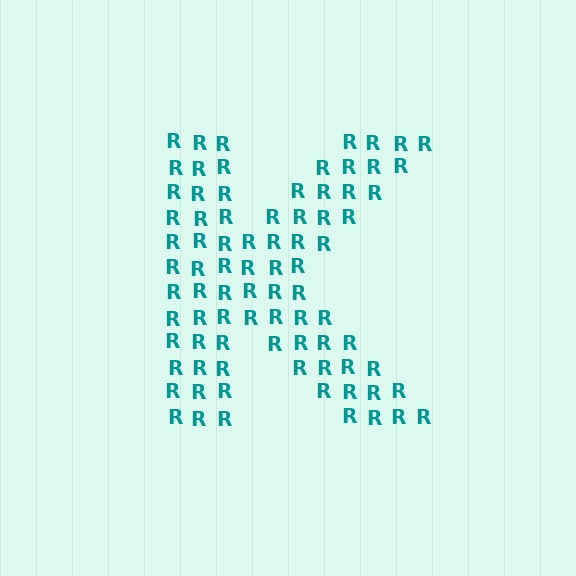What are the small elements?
The small elements are letter R's.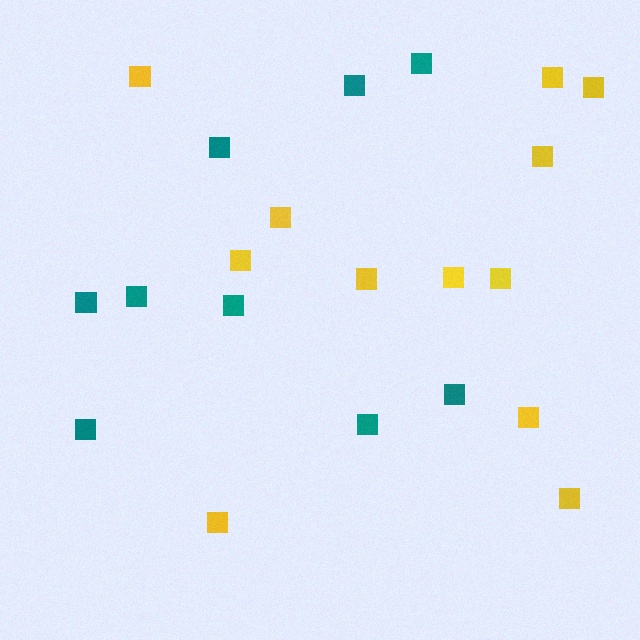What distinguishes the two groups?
There are 2 groups: one group of teal squares (9) and one group of yellow squares (12).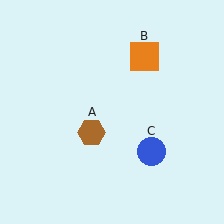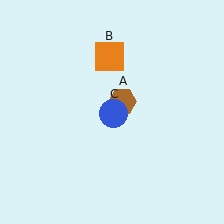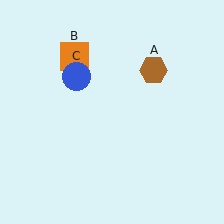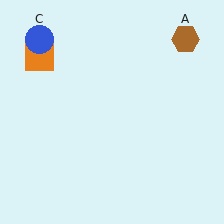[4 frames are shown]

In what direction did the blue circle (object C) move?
The blue circle (object C) moved up and to the left.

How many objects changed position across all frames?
3 objects changed position: brown hexagon (object A), orange square (object B), blue circle (object C).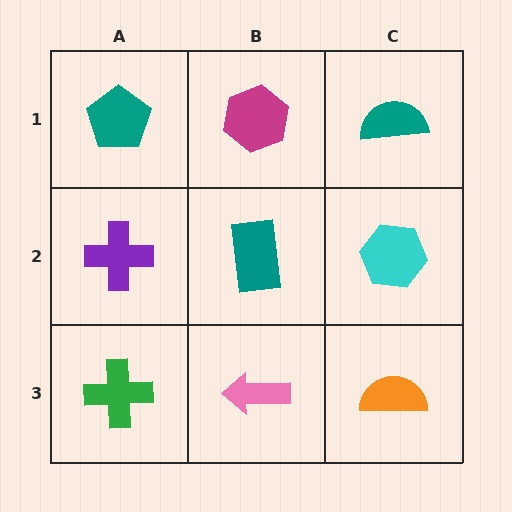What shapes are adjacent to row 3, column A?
A purple cross (row 2, column A), a pink arrow (row 3, column B).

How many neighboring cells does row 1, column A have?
2.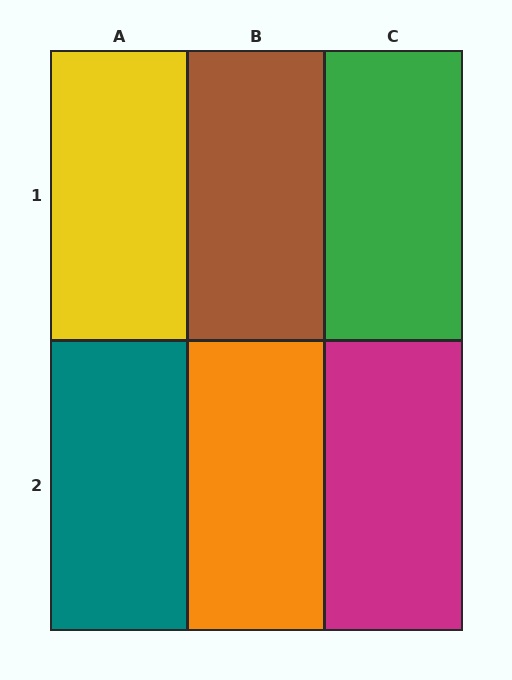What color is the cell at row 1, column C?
Green.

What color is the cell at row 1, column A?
Yellow.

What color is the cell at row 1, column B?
Brown.